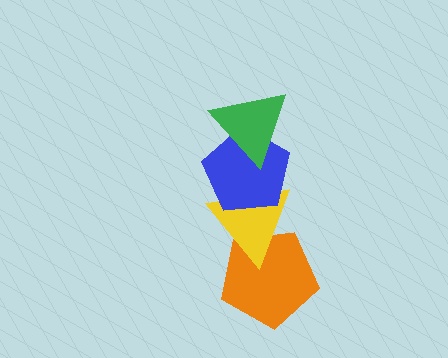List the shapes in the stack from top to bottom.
From top to bottom: the green triangle, the blue pentagon, the yellow triangle, the orange pentagon.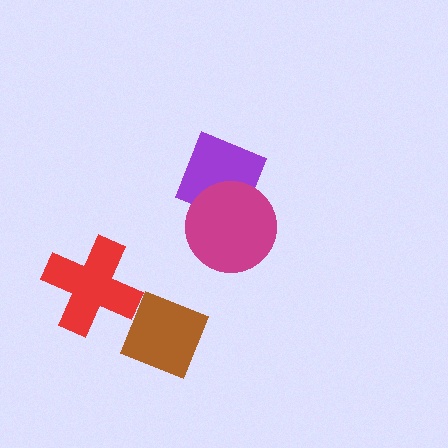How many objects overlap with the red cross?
1 object overlaps with the red cross.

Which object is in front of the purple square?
The magenta circle is in front of the purple square.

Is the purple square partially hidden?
Yes, it is partially covered by another shape.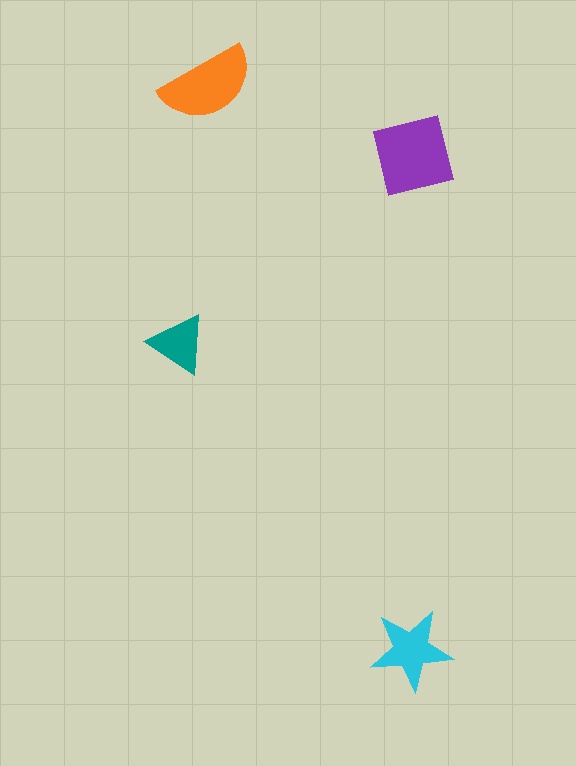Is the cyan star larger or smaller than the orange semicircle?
Smaller.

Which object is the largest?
The purple square.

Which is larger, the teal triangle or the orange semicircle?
The orange semicircle.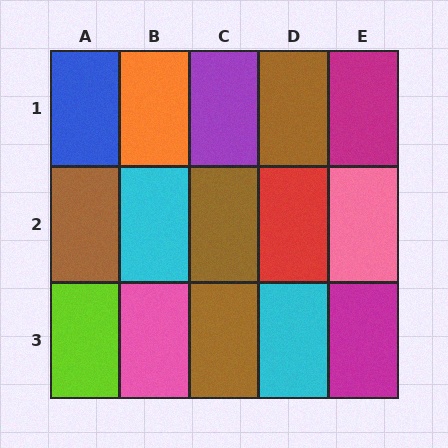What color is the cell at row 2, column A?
Brown.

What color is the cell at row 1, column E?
Magenta.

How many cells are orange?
1 cell is orange.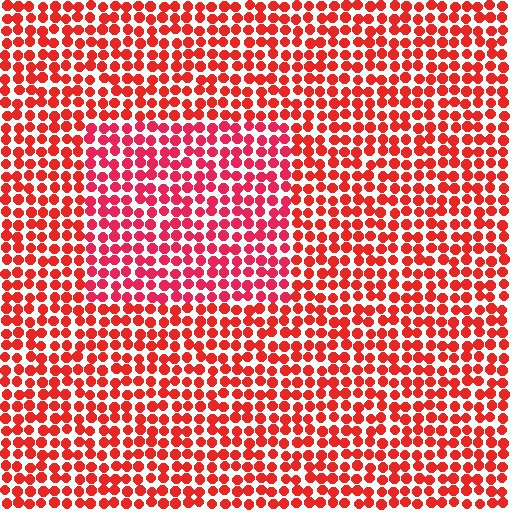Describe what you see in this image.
The image is filled with small red elements in a uniform arrangement. A rectangle-shaped region is visible where the elements are tinted to a slightly different hue, forming a subtle color boundary.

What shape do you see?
I see a rectangle.